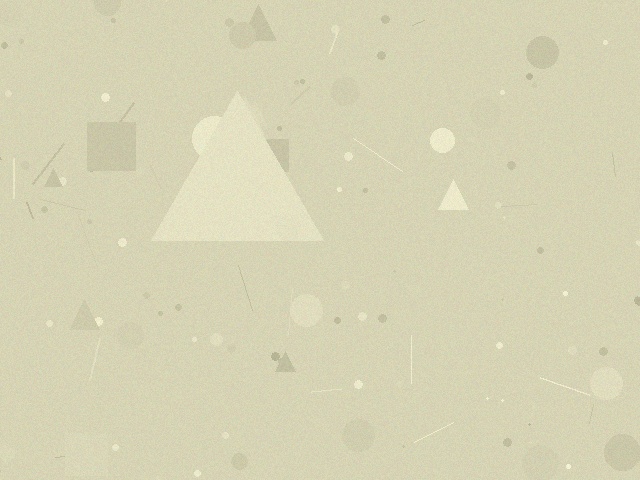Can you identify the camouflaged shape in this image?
The camouflaged shape is a triangle.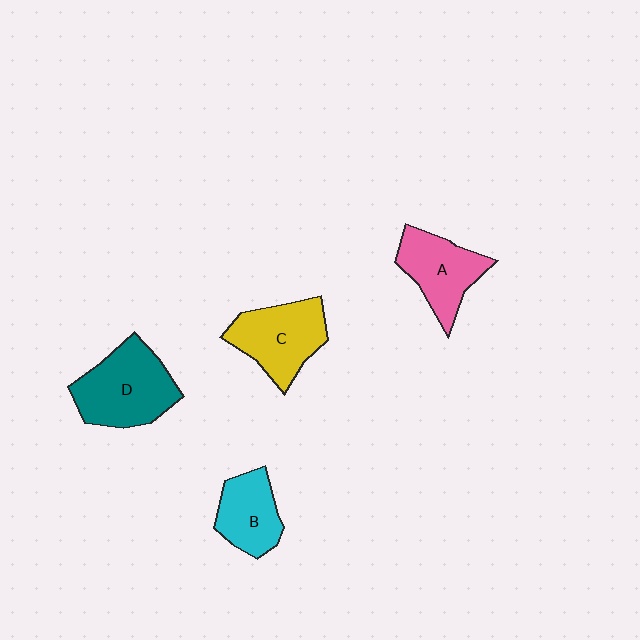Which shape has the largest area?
Shape D (teal).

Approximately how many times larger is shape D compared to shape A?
Approximately 1.3 times.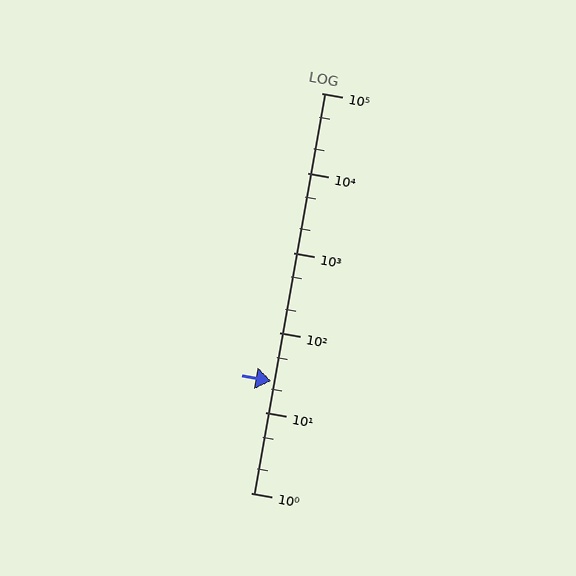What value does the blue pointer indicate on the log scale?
The pointer indicates approximately 25.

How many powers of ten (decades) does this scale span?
The scale spans 5 decades, from 1 to 100000.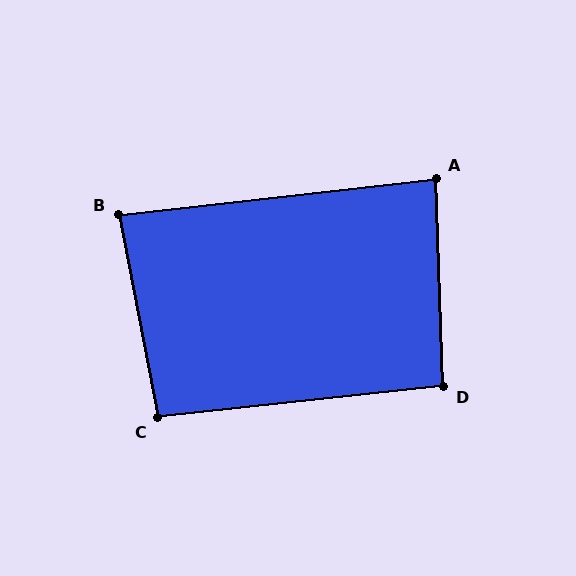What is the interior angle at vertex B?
Approximately 86 degrees (approximately right).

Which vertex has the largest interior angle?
C, at approximately 95 degrees.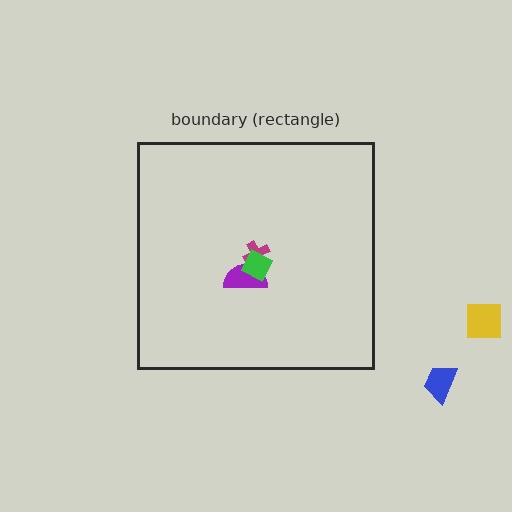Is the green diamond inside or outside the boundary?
Inside.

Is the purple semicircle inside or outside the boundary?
Inside.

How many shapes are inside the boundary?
3 inside, 2 outside.